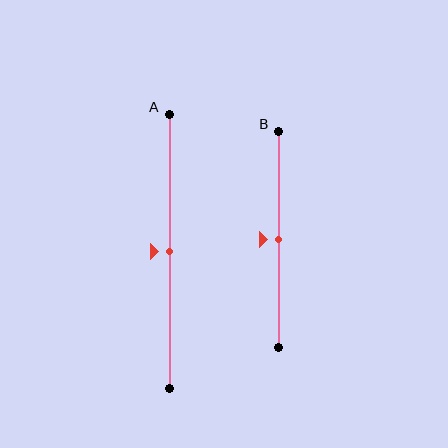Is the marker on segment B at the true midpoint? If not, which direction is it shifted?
Yes, the marker on segment B is at the true midpoint.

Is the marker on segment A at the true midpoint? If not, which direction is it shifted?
Yes, the marker on segment A is at the true midpoint.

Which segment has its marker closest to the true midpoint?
Segment A has its marker closest to the true midpoint.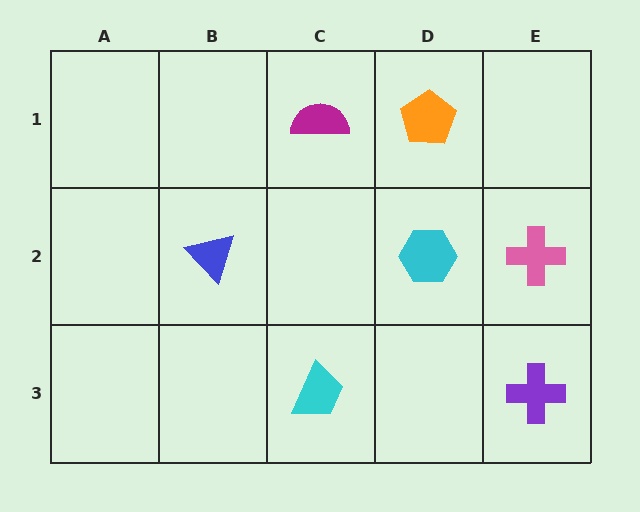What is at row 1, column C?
A magenta semicircle.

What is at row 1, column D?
An orange pentagon.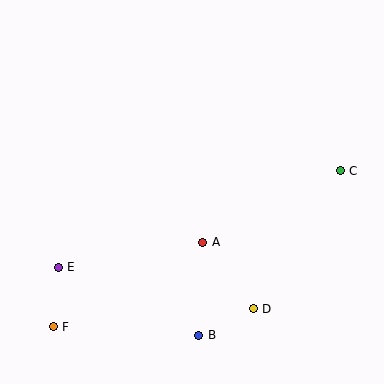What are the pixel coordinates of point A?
Point A is at (203, 242).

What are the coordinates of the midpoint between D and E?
The midpoint between D and E is at (156, 288).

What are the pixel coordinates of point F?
Point F is at (53, 327).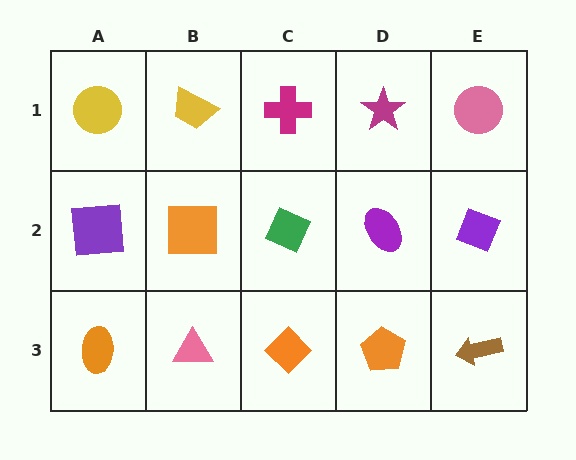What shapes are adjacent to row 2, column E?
A pink circle (row 1, column E), a brown arrow (row 3, column E), a purple ellipse (row 2, column D).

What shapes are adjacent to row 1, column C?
A green diamond (row 2, column C), a yellow trapezoid (row 1, column B), a magenta star (row 1, column D).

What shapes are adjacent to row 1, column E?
A purple diamond (row 2, column E), a magenta star (row 1, column D).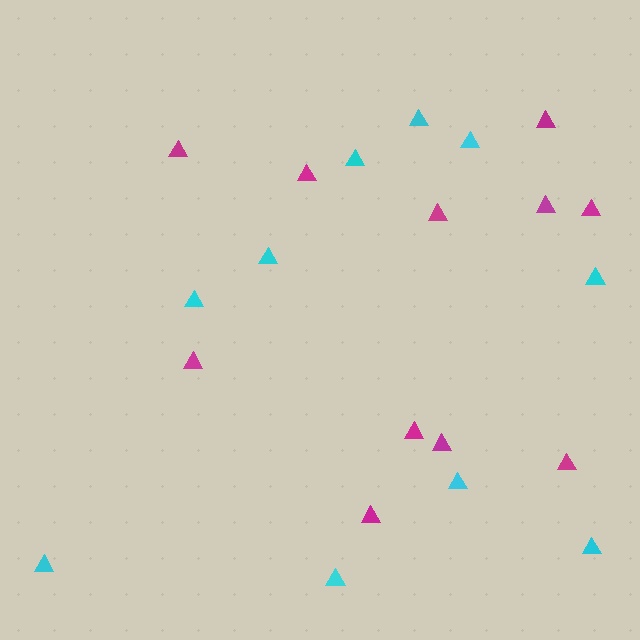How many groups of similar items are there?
There are 2 groups: one group of cyan triangles (10) and one group of magenta triangles (11).